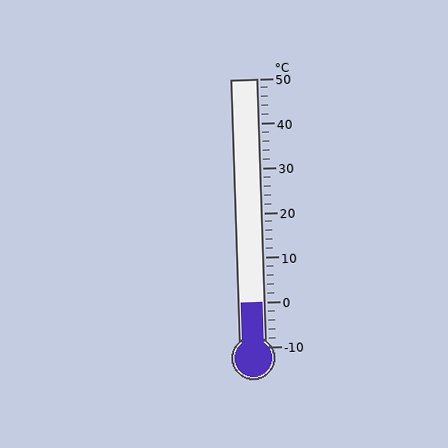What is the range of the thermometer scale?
The thermometer scale ranges from -10°C to 50°C.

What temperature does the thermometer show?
The thermometer shows approximately 0°C.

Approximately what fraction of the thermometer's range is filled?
The thermometer is filled to approximately 15% of its range.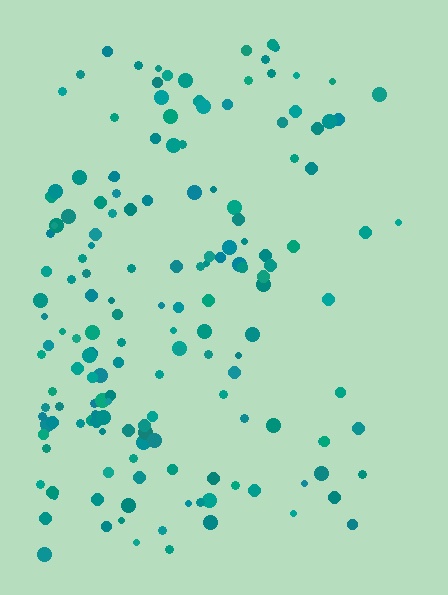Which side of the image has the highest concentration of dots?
The left.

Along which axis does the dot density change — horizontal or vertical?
Horizontal.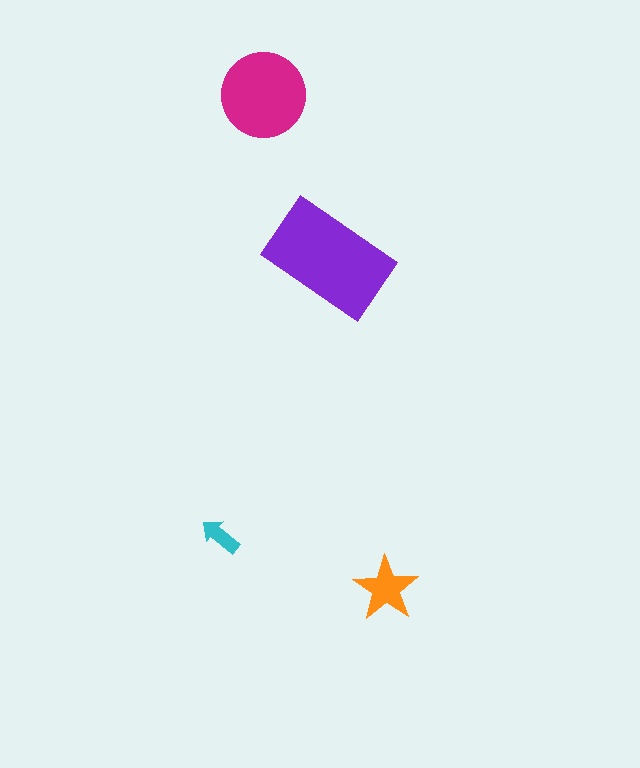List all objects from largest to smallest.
The purple rectangle, the magenta circle, the orange star, the cyan arrow.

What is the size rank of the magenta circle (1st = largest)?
2nd.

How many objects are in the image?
There are 4 objects in the image.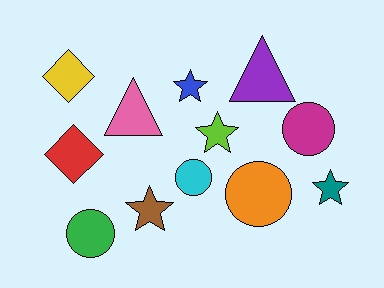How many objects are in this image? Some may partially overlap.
There are 12 objects.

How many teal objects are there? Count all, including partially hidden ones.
There is 1 teal object.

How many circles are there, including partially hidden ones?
There are 4 circles.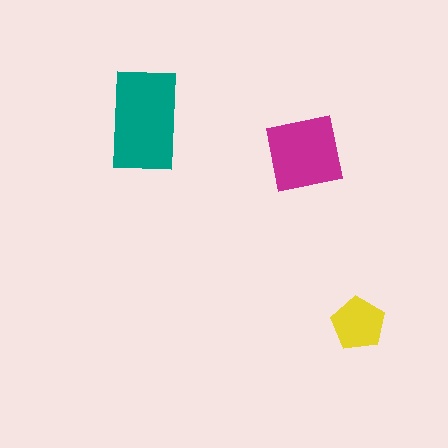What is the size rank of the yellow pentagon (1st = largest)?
3rd.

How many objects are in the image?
There are 3 objects in the image.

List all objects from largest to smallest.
The teal rectangle, the magenta square, the yellow pentagon.